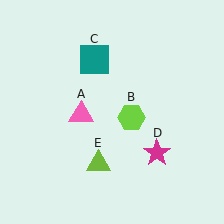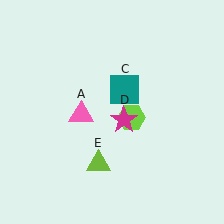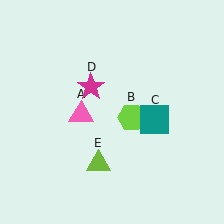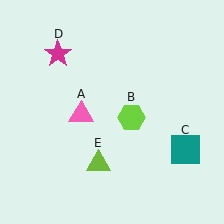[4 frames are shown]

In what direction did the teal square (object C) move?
The teal square (object C) moved down and to the right.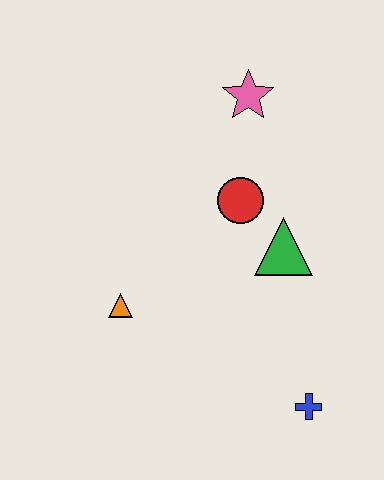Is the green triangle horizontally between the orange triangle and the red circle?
No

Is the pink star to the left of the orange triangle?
No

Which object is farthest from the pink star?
The blue cross is farthest from the pink star.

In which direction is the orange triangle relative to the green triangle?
The orange triangle is to the left of the green triangle.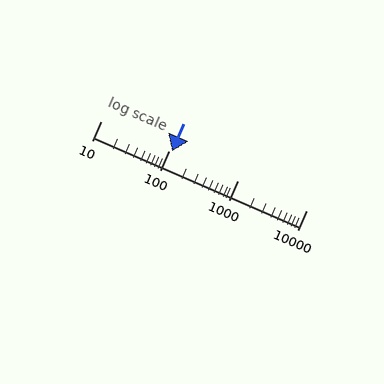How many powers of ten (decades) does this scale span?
The scale spans 3 decades, from 10 to 10000.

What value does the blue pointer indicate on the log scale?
The pointer indicates approximately 110.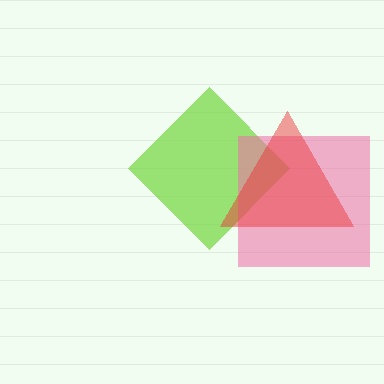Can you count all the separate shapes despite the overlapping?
Yes, there are 3 separate shapes.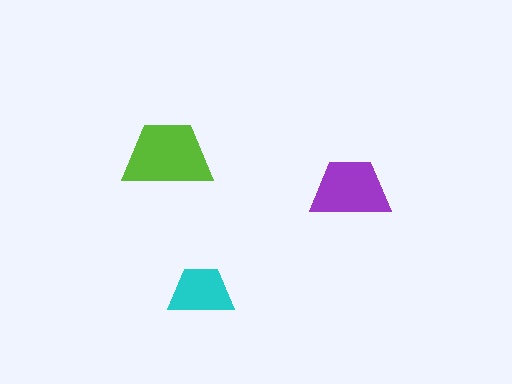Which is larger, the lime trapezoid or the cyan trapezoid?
The lime one.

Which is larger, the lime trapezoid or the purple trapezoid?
The lime one.